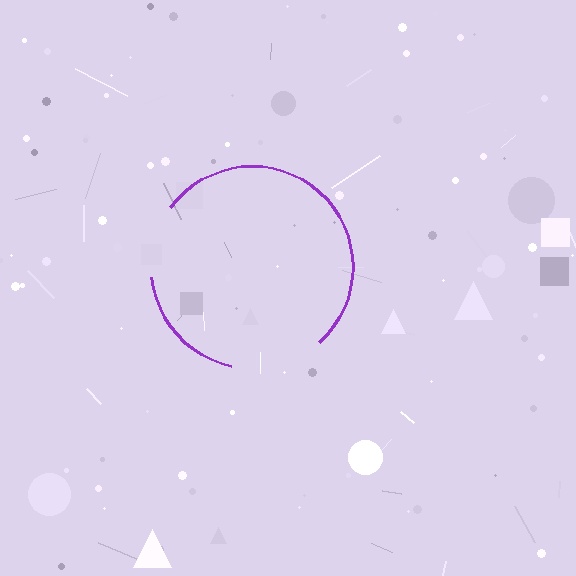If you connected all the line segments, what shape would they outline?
They would outline a circle.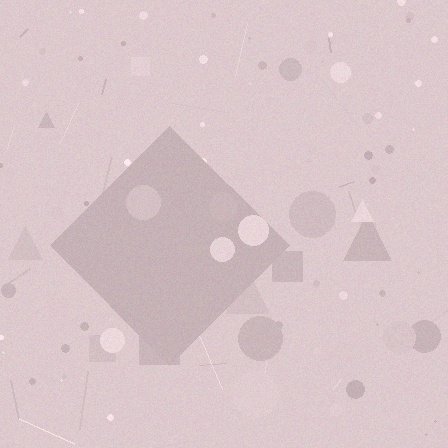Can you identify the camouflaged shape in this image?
The camouflaged shape is a diamond.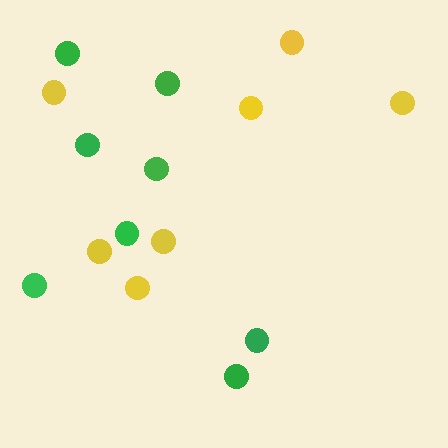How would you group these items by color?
There are 2 groups: one group of green circles (8) and one group of yellow circles (7).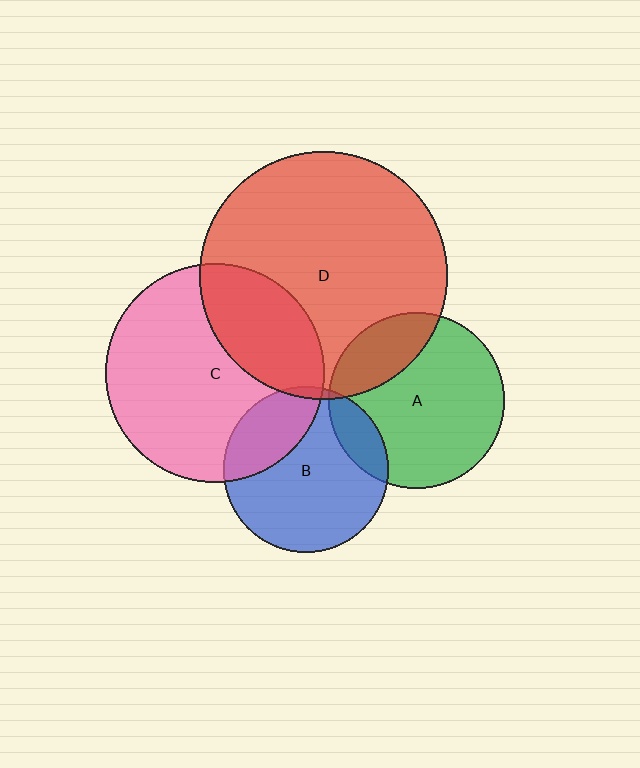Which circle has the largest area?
Circle D (red).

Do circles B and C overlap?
Yes.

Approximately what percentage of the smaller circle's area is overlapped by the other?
Approximately 25%.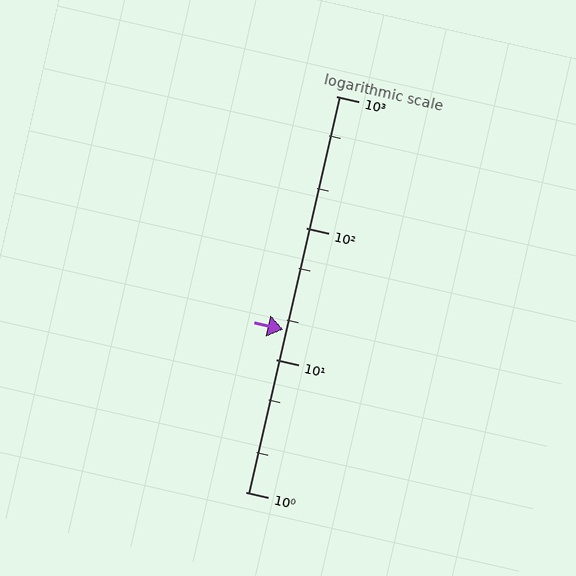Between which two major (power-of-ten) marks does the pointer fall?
The pointer is between 10 and 100.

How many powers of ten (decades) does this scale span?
The scale spans 3 decades, from 1 to 1000.